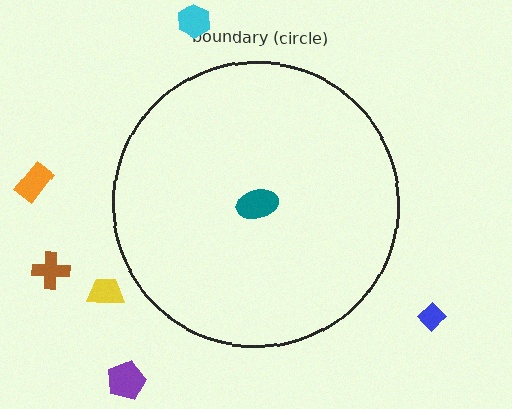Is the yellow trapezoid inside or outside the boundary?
Outside.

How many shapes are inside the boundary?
1 inside, 6 outside.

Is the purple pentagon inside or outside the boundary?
Outside.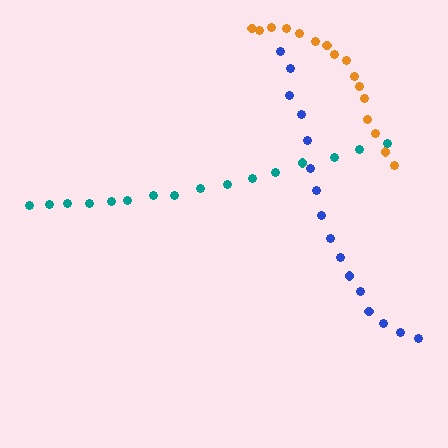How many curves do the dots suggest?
There are 3 distinct paths.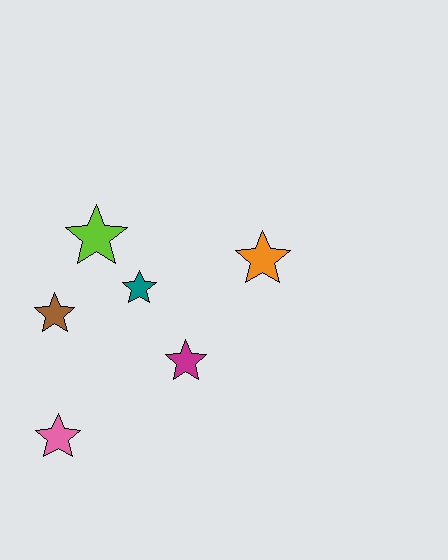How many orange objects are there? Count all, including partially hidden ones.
There is 1 orange object.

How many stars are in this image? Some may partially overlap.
There are 6 stars.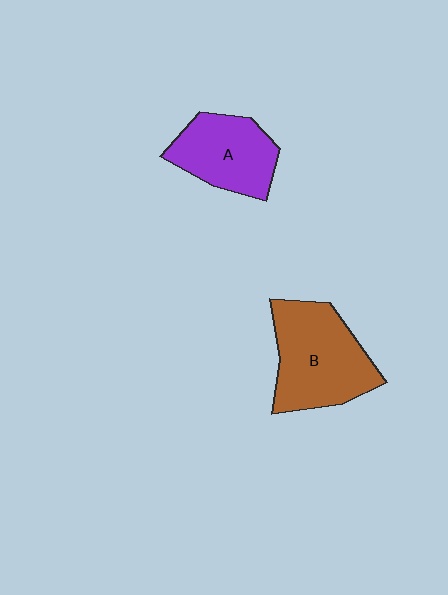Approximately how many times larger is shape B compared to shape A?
Approximately 1.3 times.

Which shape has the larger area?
Shape B (brown).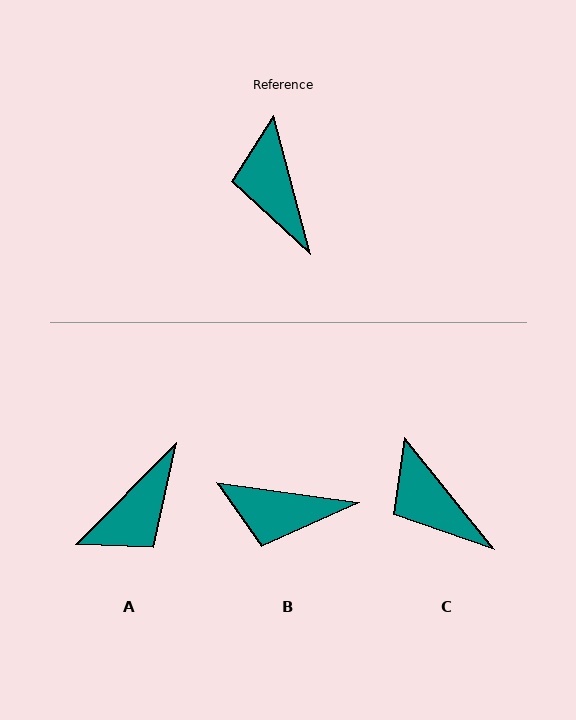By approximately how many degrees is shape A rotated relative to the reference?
Approximately 120 degrees counter-clockwise.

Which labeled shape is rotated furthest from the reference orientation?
A, about 120 degrees away.